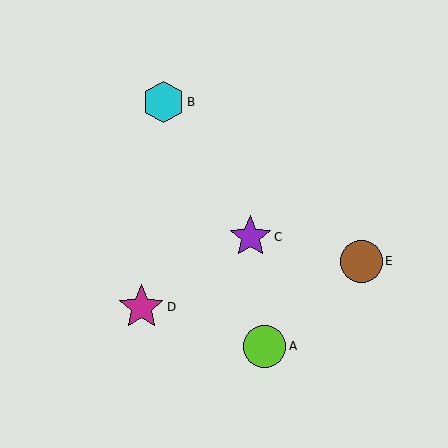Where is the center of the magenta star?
The center of the magenta star is at (141, 307).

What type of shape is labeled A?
Shape A is a lime circle.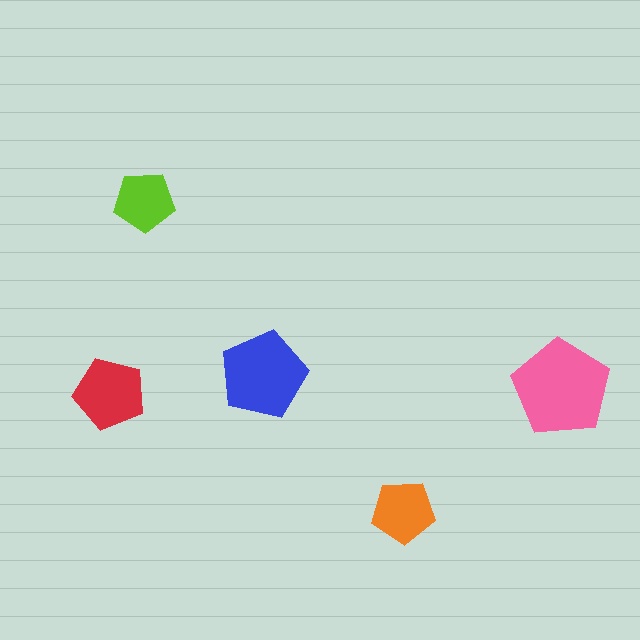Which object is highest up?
The lime pentagon is topmost.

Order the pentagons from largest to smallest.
the pink one, the blue one, the red one, the orange one, the lime one.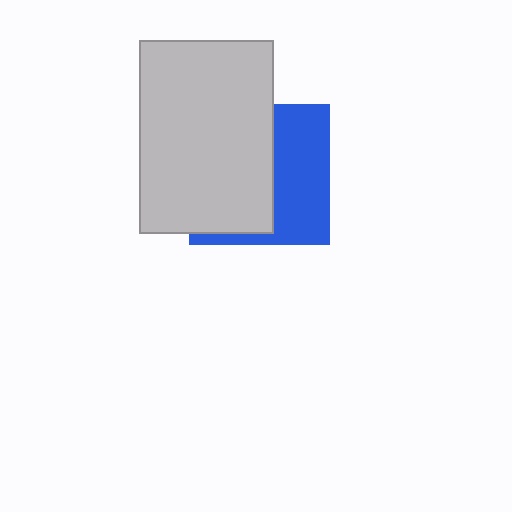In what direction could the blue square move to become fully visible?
The blue square could move right. That would shift it out from behind the light gray rectangle entirely.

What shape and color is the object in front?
The object in front is a light gray rectangle.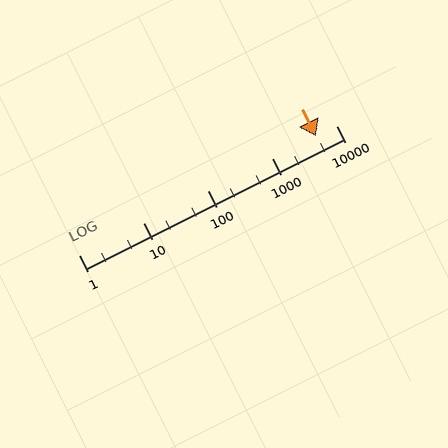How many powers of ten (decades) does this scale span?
The scale spans 4 decades, from 1 to 10000.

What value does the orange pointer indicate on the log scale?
The pointer indicates approximately 4800.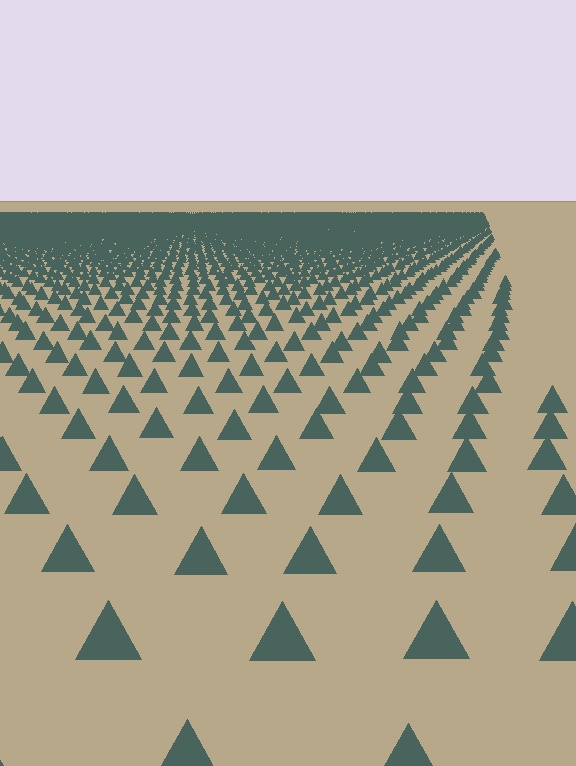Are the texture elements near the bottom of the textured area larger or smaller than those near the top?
Larger. Near the bottom, elements are closer to the viewer and appear at a bigger on-screen size.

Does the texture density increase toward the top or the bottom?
Density increases toward the top.